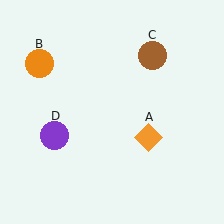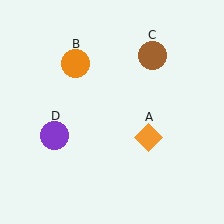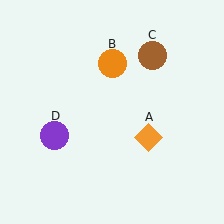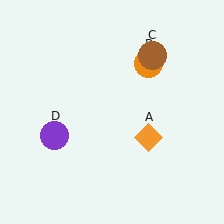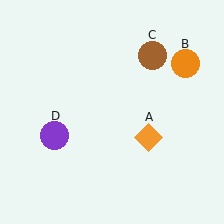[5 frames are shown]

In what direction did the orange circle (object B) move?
The orange circle (object B) moved right.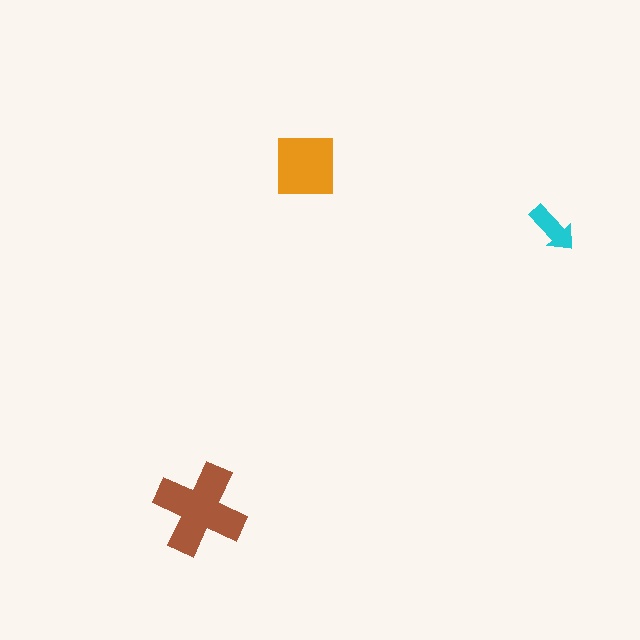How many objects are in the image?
There are 3 objects in the image.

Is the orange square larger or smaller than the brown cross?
Smaller.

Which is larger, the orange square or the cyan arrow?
The orange square.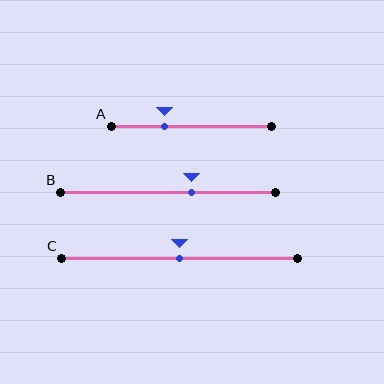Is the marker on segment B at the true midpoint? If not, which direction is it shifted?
No, the marker on segment B is shifted to the right by about 11% of the segment length.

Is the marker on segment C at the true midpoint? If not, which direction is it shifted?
Yes, the marker on segment C is at the true midpoint.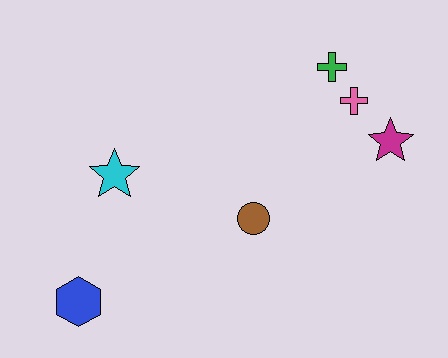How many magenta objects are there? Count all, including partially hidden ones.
There is 1 magenta object.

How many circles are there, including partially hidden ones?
There is 1 circle.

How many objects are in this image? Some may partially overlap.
There are 6 objects.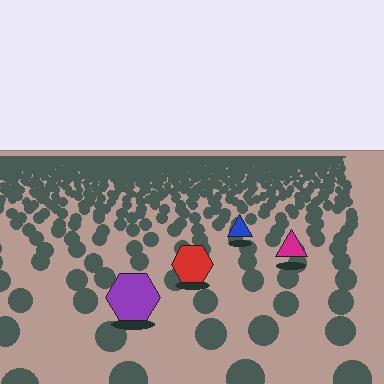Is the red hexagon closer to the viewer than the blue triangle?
Yes. The red hexagon is closer — you can tell from the texture gradient: the ground texture is coarser near it.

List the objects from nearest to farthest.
From nearest to farthest: the purple hexagon, the red hexagon, the magenta triangle, the blue triangle.